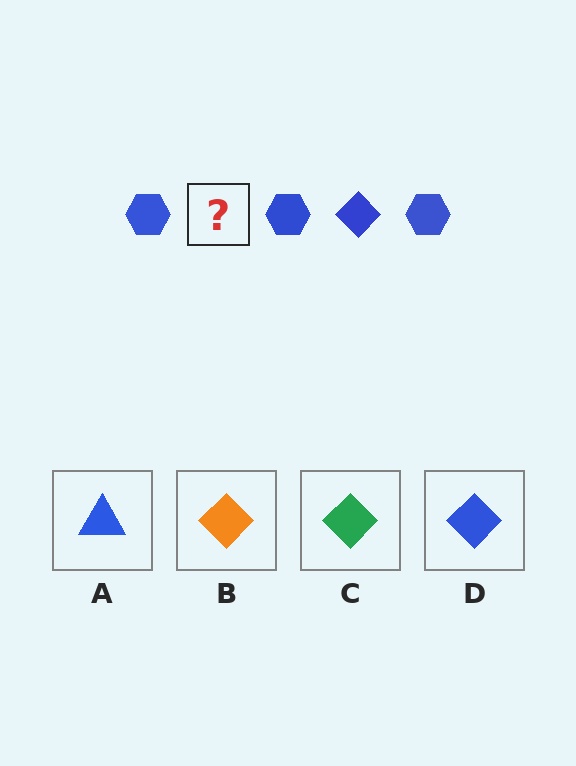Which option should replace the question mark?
Option D.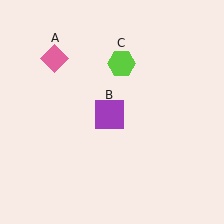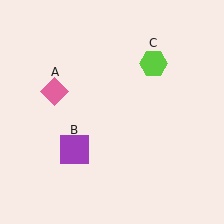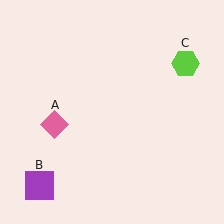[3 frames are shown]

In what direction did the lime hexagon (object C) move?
The lime hexagon (object C) moved right.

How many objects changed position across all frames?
3 objects changed position: pink diamond (object A), purple square (object B), lime hexagon (object C).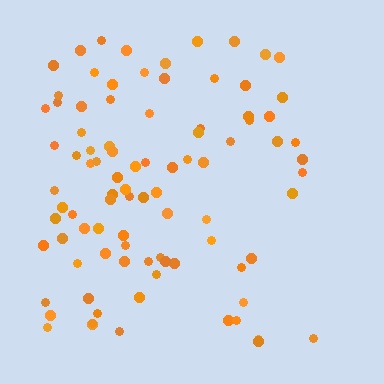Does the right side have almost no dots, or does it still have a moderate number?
Still a moderate number, just noticeably fewer than the left.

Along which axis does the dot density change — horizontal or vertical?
Horizontal.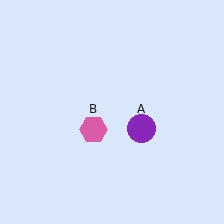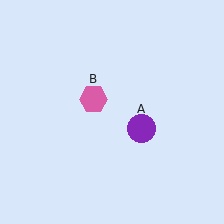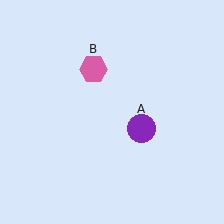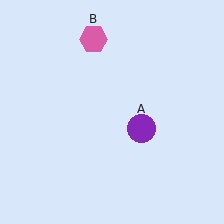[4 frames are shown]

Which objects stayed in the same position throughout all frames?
Purple circle (object A) remained stationary.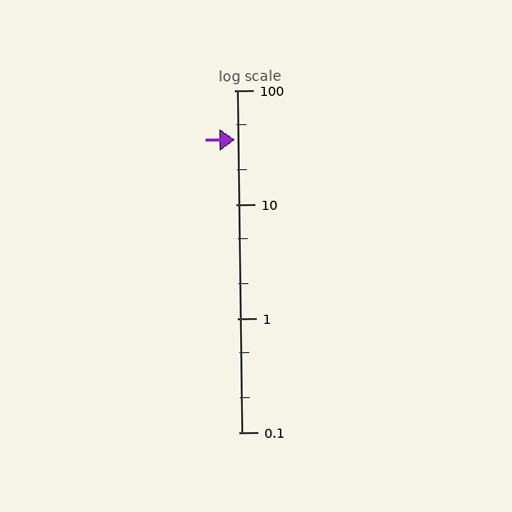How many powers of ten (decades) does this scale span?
The scale spans 3 decades, from 0.1 to 100.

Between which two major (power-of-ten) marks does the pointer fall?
The pointer is between 10 and 100.